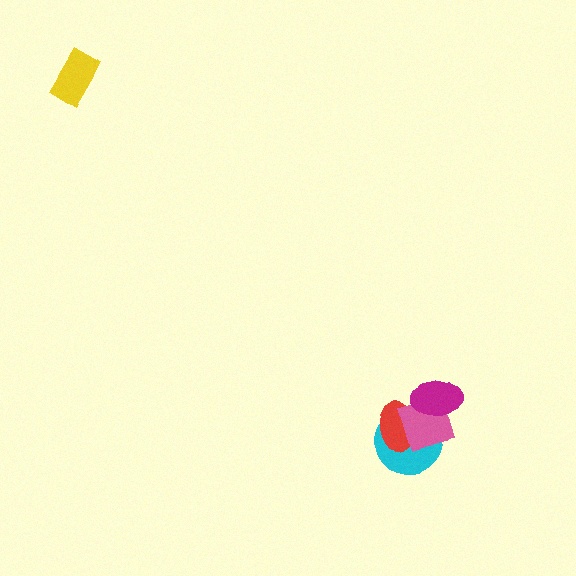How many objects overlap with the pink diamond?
3 objects overlap with the pink diamond.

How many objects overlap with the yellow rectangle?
0 objects overlap with the yellow rectangle.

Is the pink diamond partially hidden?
Yes, it is partially covered by another shape.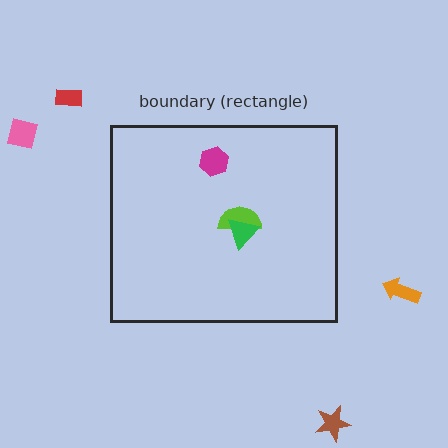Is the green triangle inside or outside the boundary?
Inside.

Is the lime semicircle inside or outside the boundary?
Inside.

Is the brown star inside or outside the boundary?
Outside.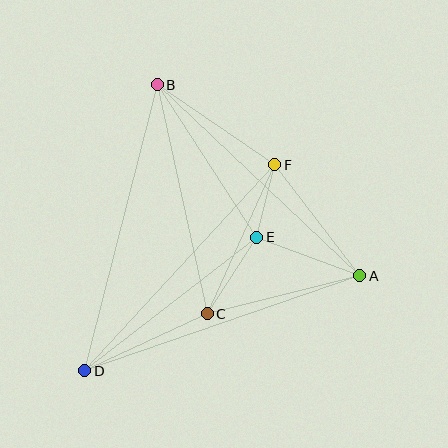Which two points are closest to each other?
Points E and F are closest to each other.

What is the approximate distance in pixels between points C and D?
The distance between C and D is approximately 135 pixels.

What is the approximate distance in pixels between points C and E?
The distance between C and E is approximately 91 pixels.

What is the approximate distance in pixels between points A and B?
The distance between A and B is approximately 279 pixels.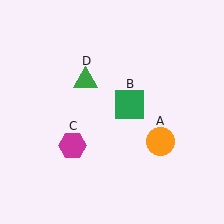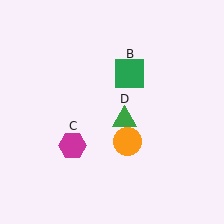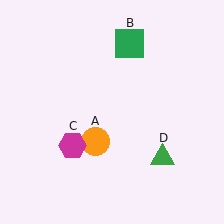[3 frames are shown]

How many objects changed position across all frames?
3 objects changed position: orange circle (object A), green square (object B), green triangle (object D).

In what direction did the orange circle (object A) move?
The orange circle (object A) moved left.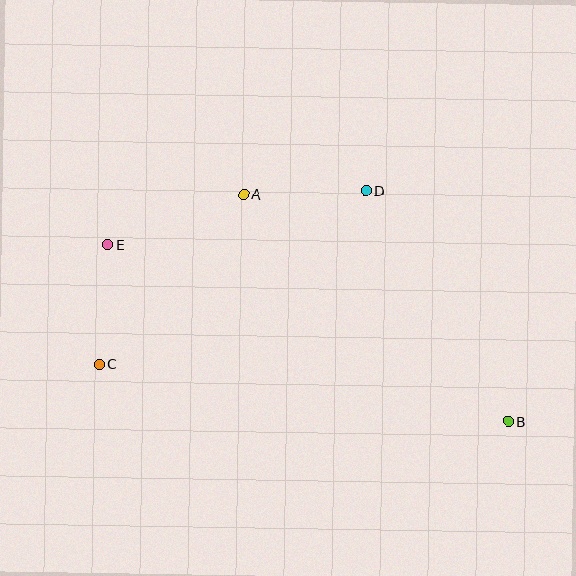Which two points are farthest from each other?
Points B and E are farthest from each other.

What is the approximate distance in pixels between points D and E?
The distance between D and E is approximately 264 pixels.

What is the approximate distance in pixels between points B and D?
The distance between B and D is approximately 271 pixels.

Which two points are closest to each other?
Points C and E are closest to each other.